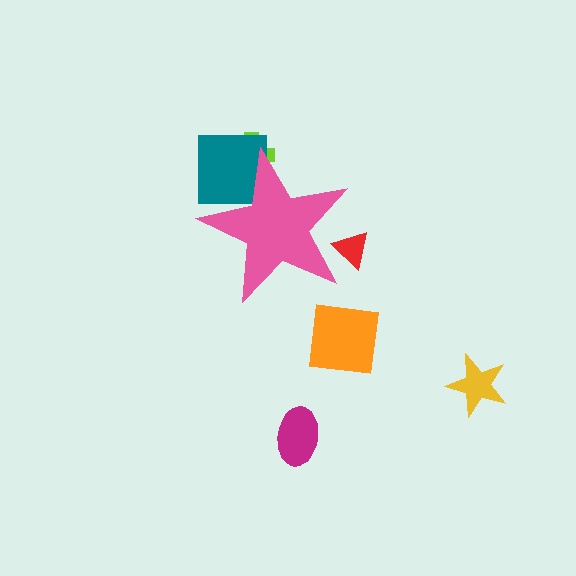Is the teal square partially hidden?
Yes, the teal square is partially hidden behind the pink star.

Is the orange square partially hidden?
No, the orange square is fully visible.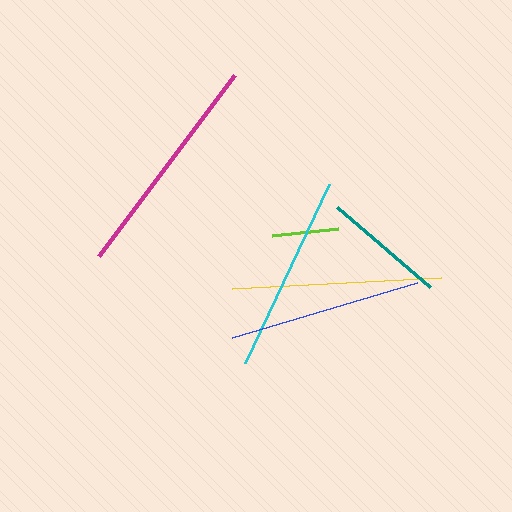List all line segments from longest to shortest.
From longest to shortest: magenta, yellow, cyan, blue, teal, lime.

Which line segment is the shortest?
The lime line is the shortest at approximately 66 pixels.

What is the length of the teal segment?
The teal segment is approximately 122 pixels long.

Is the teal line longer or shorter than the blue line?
The blue line is longer than the teal line.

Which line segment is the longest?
The magenta line is the longest at approximately 226 pixels.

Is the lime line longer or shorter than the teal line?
The teal line is longer than the lime line.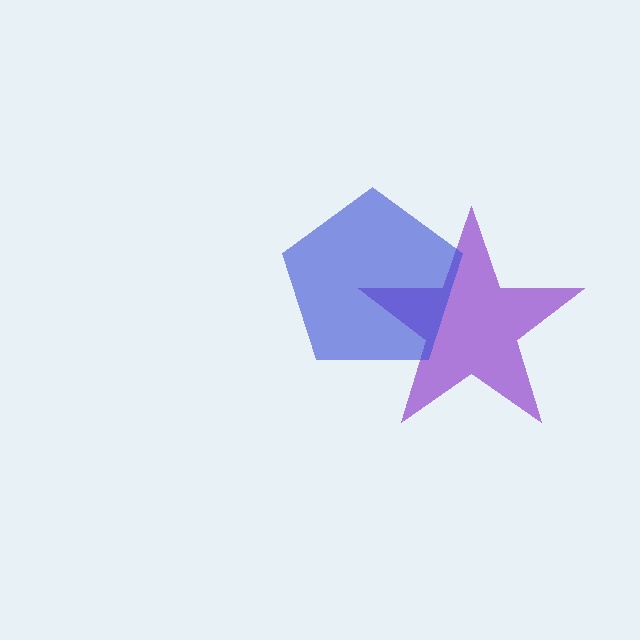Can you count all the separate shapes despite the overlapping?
Yes, there are 2 separate shapes.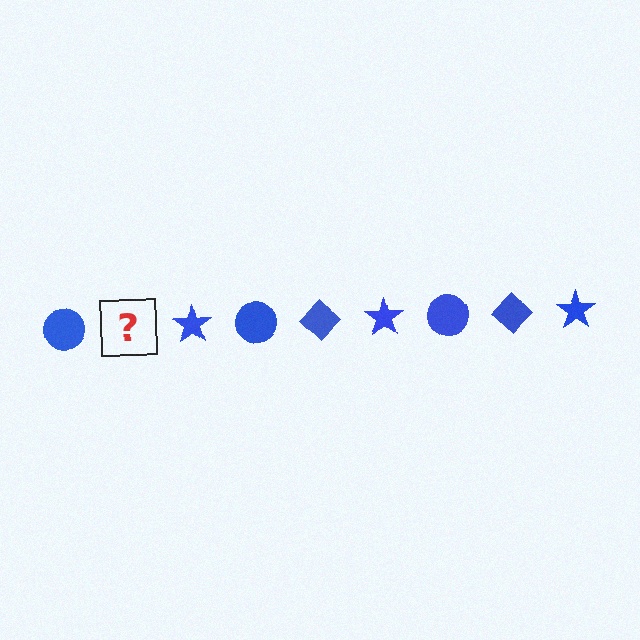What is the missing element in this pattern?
The missing element is a blue diamond.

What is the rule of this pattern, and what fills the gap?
The rule is that the pattern cycles through circle, diamond, star shapes in blue. The gap should be filled with a blue diamond.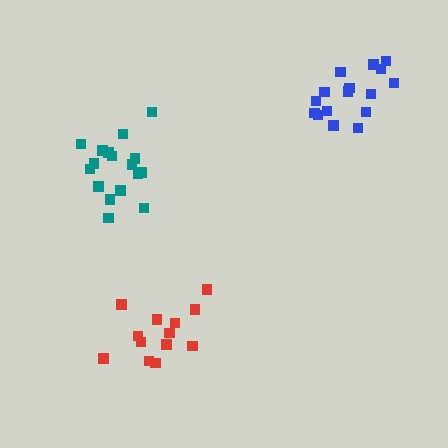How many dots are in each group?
Group 1: 16 dots, Group 2: 13 dots, Group 3: 17 dots (46 total).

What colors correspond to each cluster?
The clusters are colored: blue, red, teal.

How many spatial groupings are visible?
There are 3 spatial groupings.